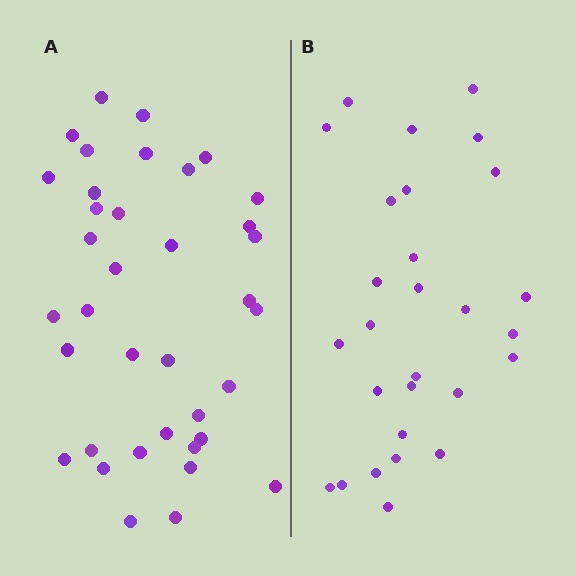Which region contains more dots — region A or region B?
Region A (the left region) has more dots.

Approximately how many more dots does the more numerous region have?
Region A has roughly 8 or so more dots than region B.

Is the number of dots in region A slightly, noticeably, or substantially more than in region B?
Region A has noticeably more, but not dramatically so. The ratio is roughly 1.3 to 1.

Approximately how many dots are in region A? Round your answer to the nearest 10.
About 40 dots. (The exact count is 37, which rounds to 40.)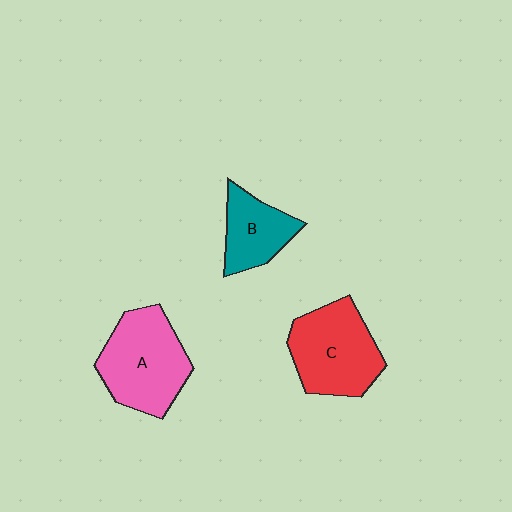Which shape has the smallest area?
Shape B (teal).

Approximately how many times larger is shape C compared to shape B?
Approximately 1.6 times.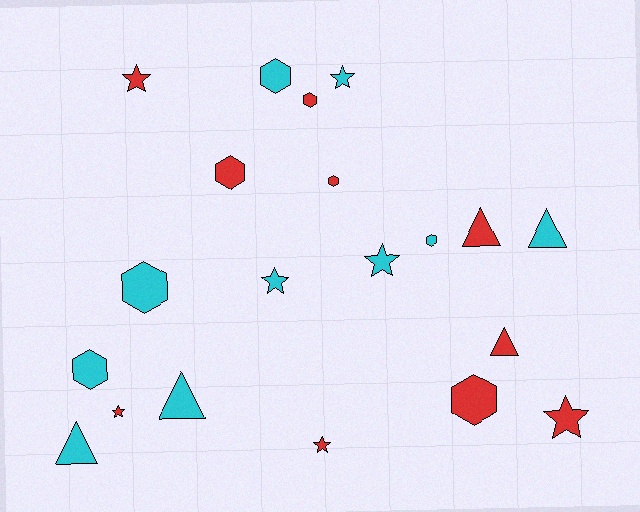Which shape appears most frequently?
Hexagon, with 8 objects.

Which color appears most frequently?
Red, with 10 objects.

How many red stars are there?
There are 4 red stars.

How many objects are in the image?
There are 20 objects.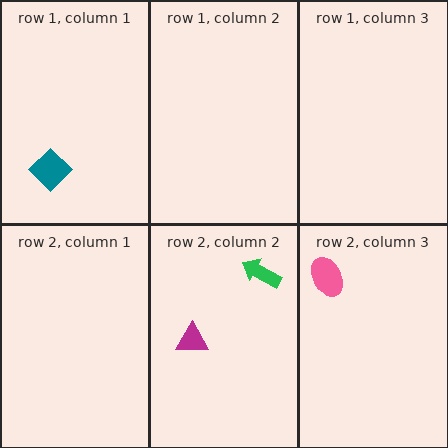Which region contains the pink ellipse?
The row 2, column 3 region.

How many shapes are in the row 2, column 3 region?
1.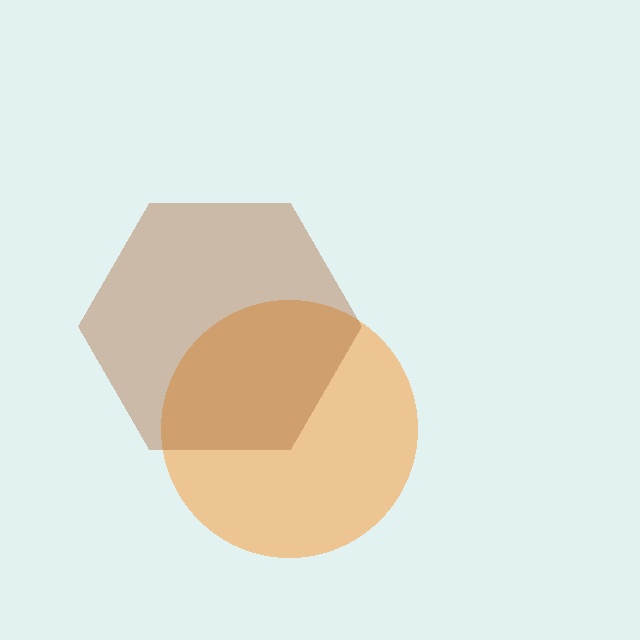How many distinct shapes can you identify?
There are 2 distinct shapes: an orange circle, a brown hexagon.